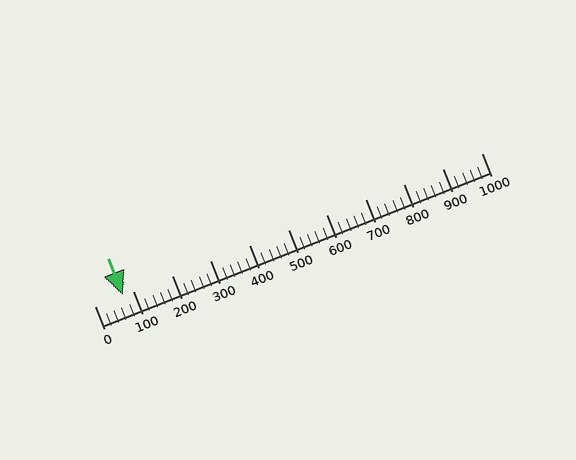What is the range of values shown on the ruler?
The ruler shows values from 0 to 1000.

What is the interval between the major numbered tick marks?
The major tick marks are spaced 100 units apart.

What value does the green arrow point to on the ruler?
The green arrow points to approximately 73.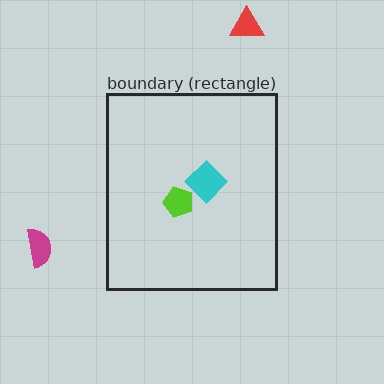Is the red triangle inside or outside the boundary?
Outside.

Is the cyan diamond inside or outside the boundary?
Inside.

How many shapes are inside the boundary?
2 inside, 2 outside.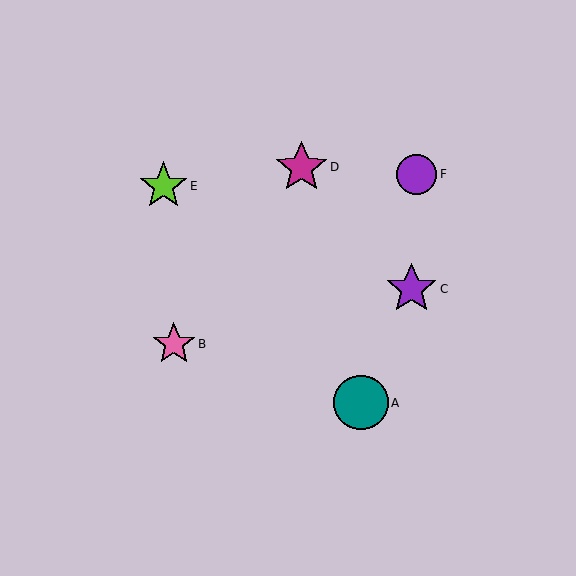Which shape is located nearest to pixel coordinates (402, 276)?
The purple star (labeled C) at (412, 289) is nearest to that location.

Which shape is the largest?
The teal circle (labeled A) is the largest.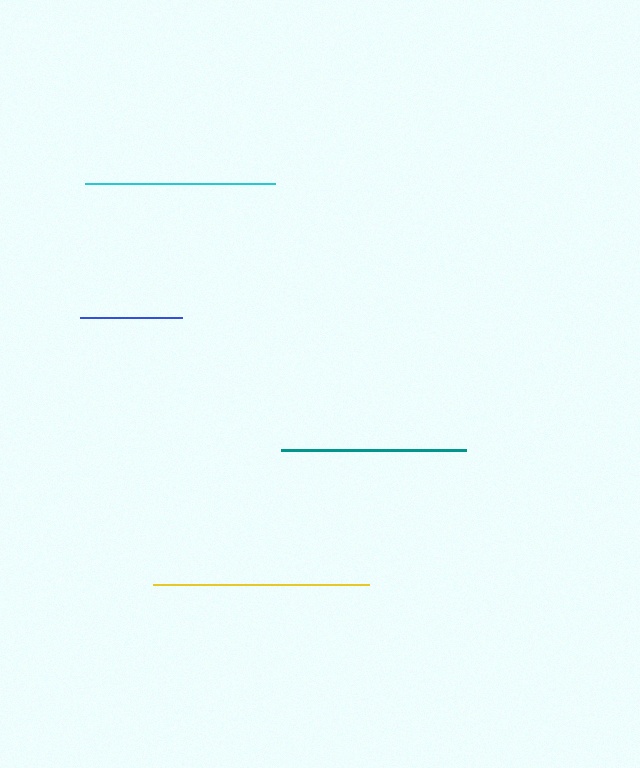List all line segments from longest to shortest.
From longest to shortest: yellow, cyan, teal, blue.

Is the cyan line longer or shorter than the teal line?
The cyan line is longer than the teal line.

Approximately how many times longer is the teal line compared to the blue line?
The teal line is approximately 1.8 times the length of the blue line.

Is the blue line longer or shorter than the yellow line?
The yellow line is longer than the blue line.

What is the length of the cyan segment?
The cyan segment is approximately 190 pixels long.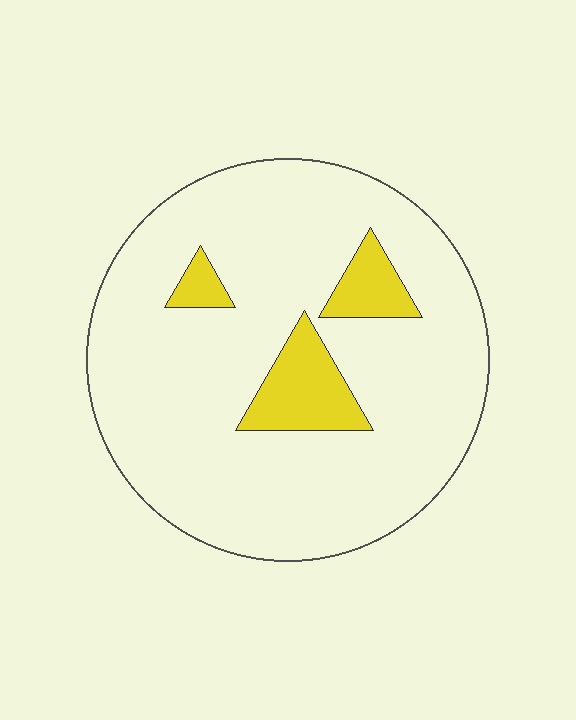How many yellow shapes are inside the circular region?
3.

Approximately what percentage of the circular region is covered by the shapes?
Approximately 10%.